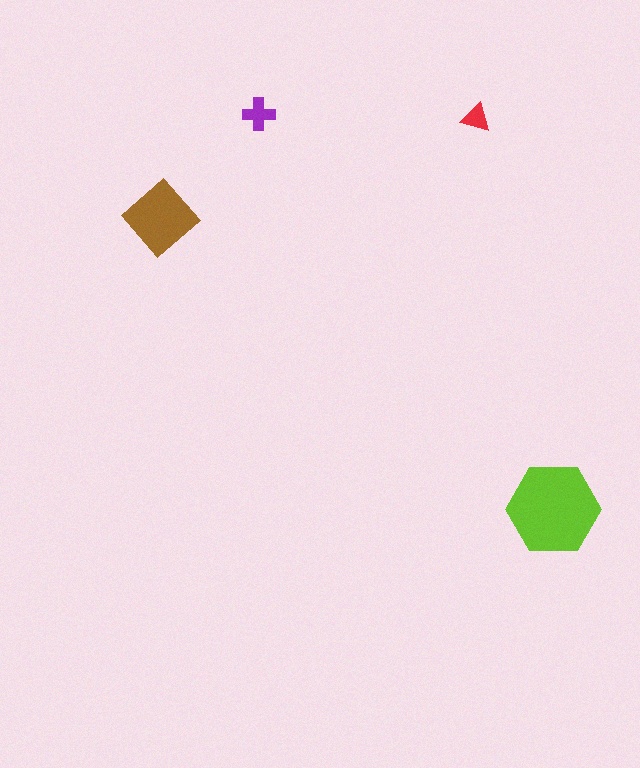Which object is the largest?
The lime hexagon.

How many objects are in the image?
There are 4 objects in the image.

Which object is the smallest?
The red triangle.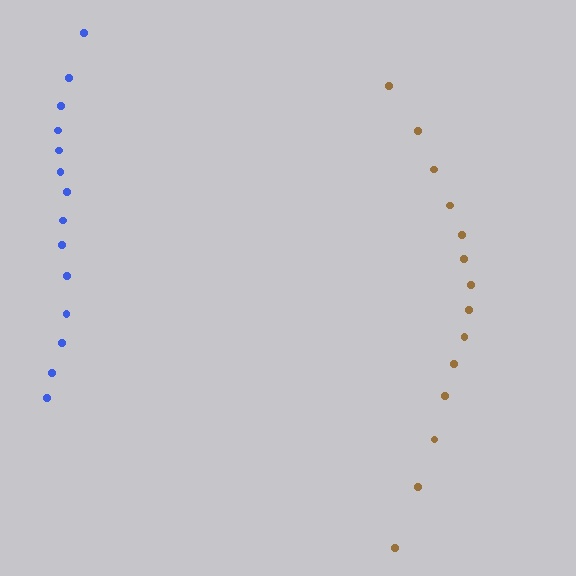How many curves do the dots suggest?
There are 2 distinct paths.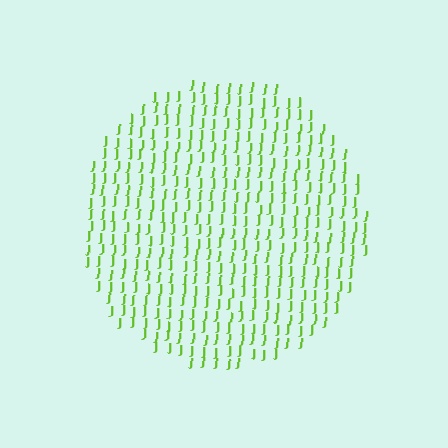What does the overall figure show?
The overall figure shows a circle.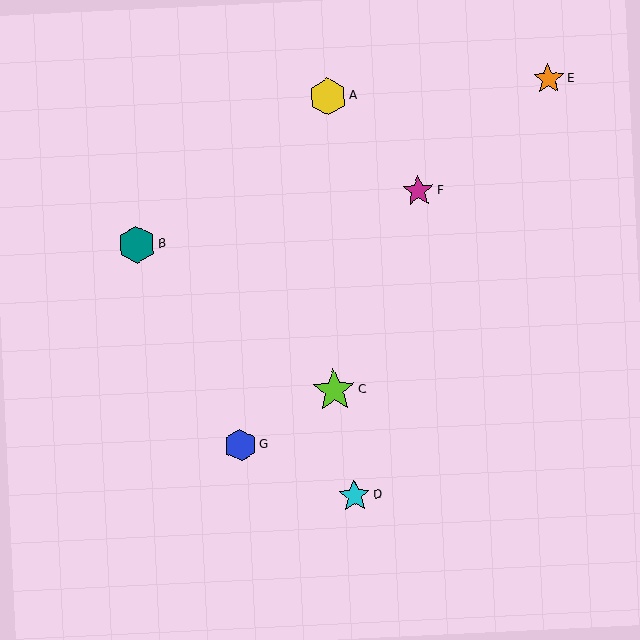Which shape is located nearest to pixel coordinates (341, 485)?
The cyan star (labeled D) at (354, 496) is nearest to that location.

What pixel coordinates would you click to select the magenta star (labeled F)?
Click at (418, 191) to select the magenta star F.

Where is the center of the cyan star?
The center of the cyan star is at (354, 496).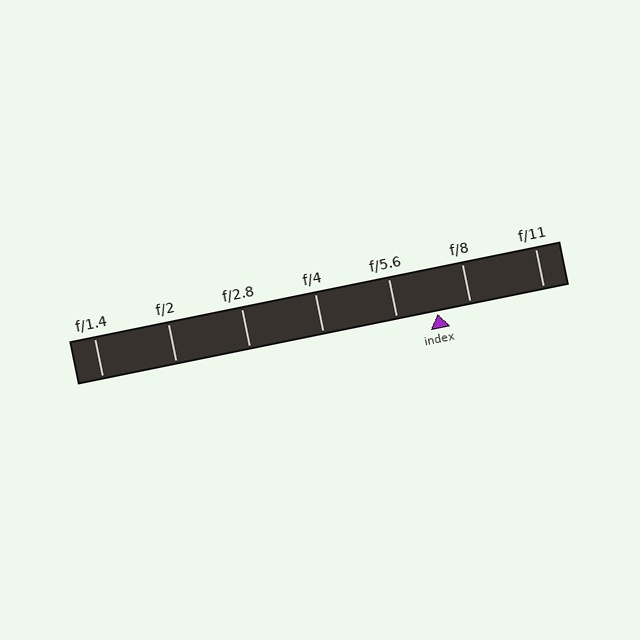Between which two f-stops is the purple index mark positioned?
The index mark is between f/5.6 and f/8.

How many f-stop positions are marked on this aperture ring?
There are 7 f-stop positions marked.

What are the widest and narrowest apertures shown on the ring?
The widest aperture shown is f/1.4 and the narrowest is f/11.